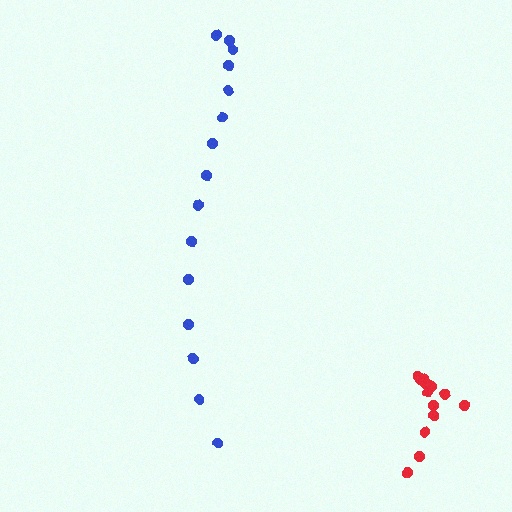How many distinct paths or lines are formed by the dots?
There are 2 distinct paths.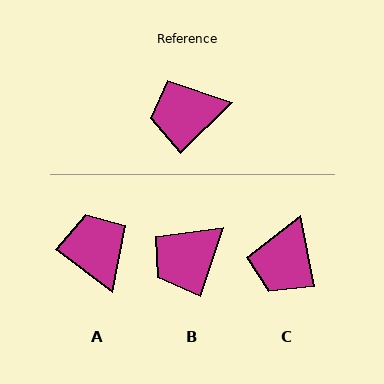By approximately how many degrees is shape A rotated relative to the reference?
Approximately 82 degrees clockwise.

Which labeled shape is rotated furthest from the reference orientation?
A, about 82 degrees away.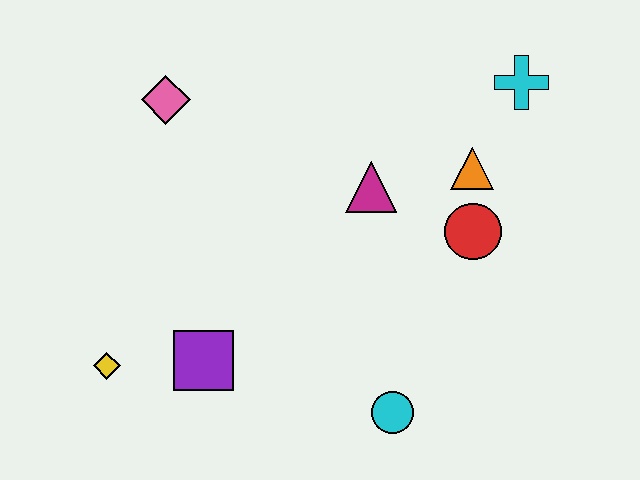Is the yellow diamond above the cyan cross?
No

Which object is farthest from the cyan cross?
The yellow diamond is farthest from the cyan cross.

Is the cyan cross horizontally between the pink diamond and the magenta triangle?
No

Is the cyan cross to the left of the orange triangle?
No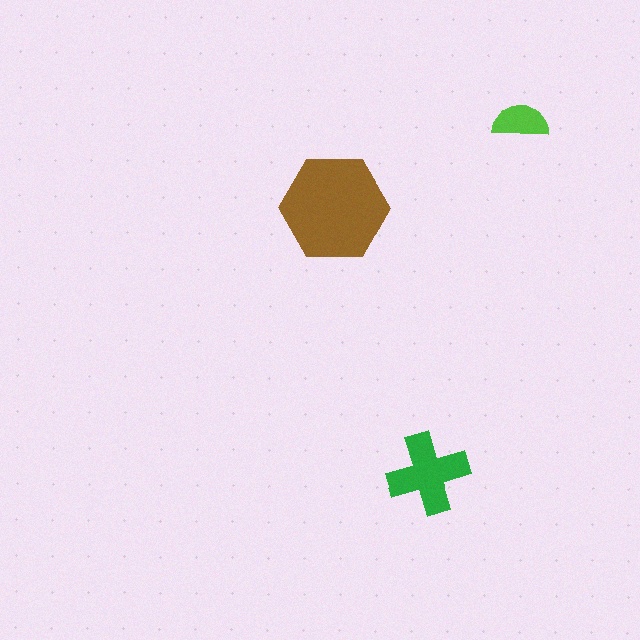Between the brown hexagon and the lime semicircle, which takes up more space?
The brown hexagon.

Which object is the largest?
The brown hexagon.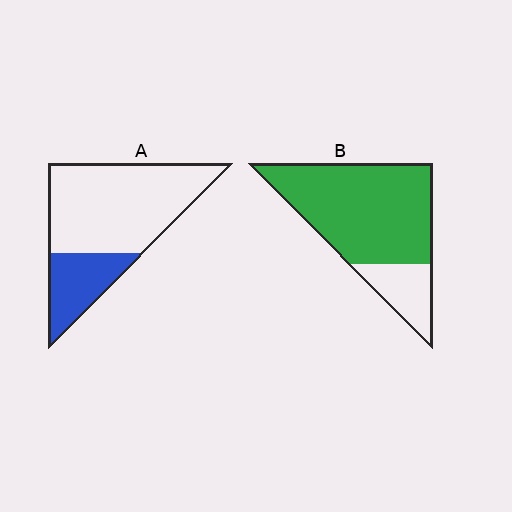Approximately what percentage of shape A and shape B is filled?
A is approximately 25% and B is approximately 80%.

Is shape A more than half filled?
No.